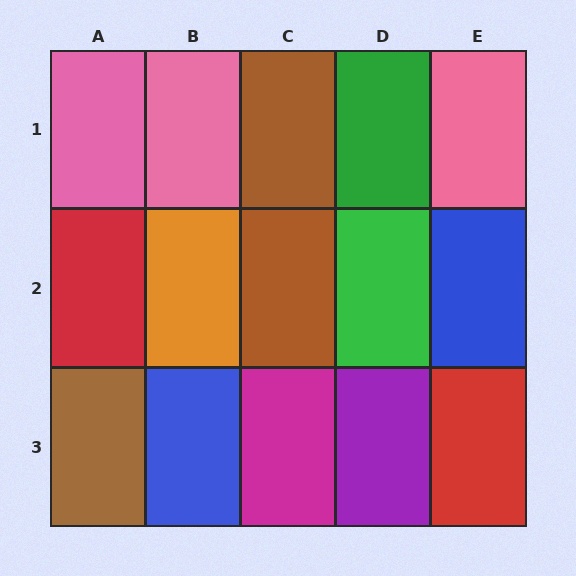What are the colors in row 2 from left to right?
Red, orange, brown, green, blue.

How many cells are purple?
1 cell is purple.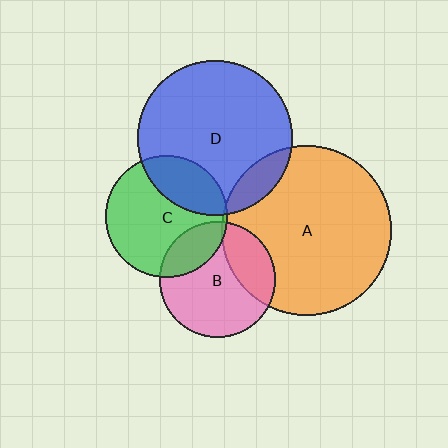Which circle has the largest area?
Circle A (orange).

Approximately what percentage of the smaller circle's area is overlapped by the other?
Approximately 25%.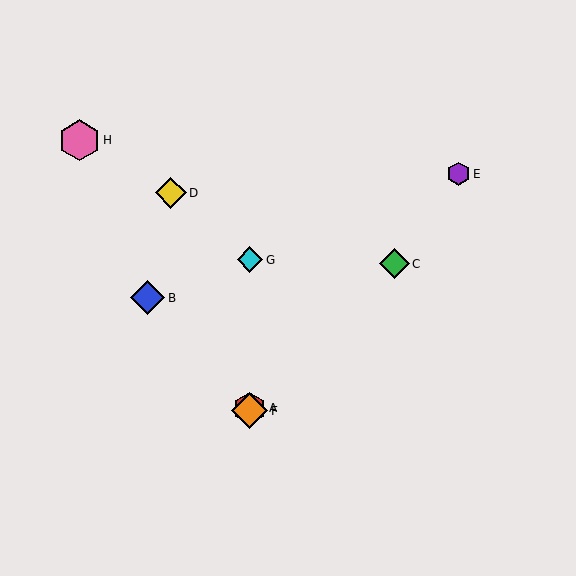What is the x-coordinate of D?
Object D is at x≈171.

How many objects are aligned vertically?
3 objects (A, F, G) are aligned vertically.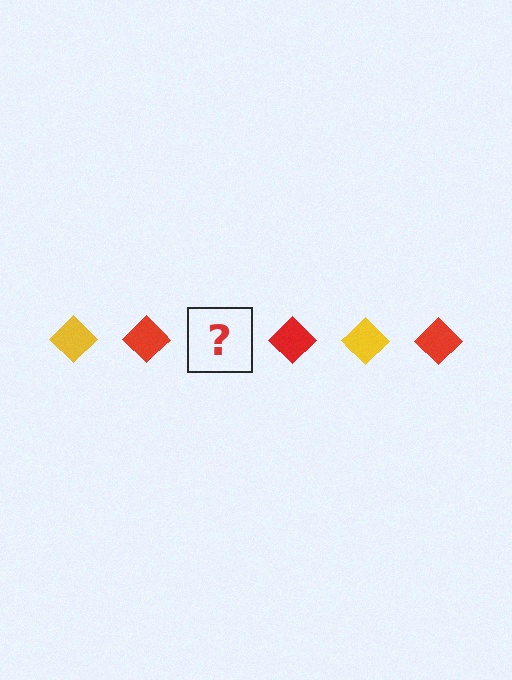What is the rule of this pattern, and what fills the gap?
The rule is that the pattern cycles through yellow, red diamonds. The gap should be filled with a yellow diamond.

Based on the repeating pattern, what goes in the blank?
The blank should be a yellow diamond.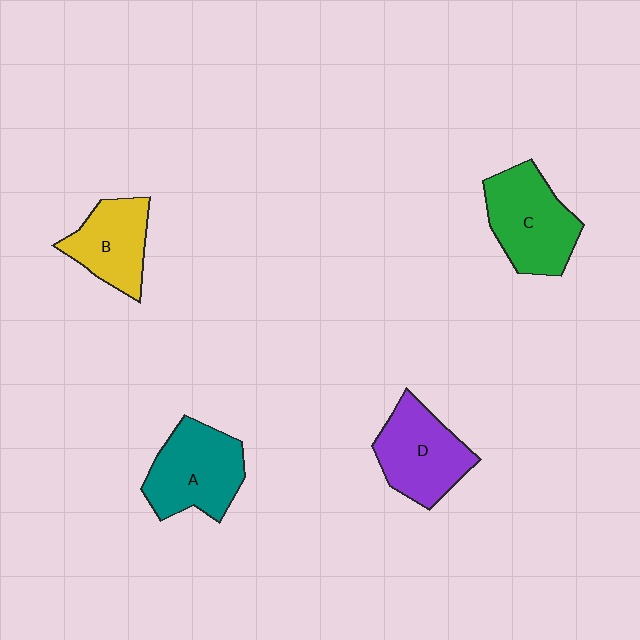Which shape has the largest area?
Shape C (green).